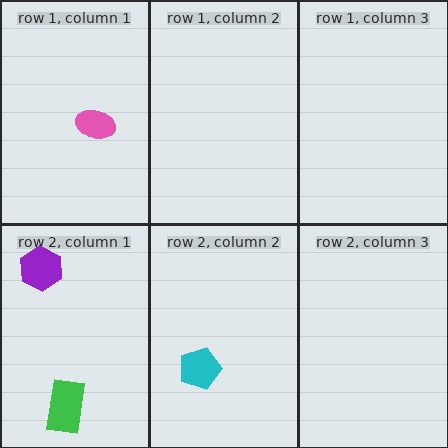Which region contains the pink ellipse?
The row 1, column 1 region.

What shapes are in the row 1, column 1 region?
The pink ellipse.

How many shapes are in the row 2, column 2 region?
1.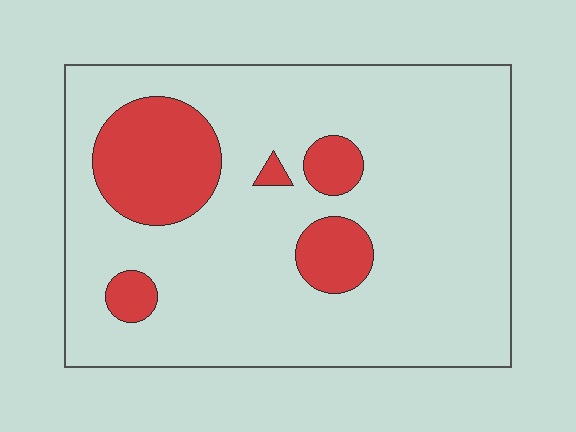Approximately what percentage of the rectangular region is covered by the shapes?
Approximately 20%.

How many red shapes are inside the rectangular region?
5.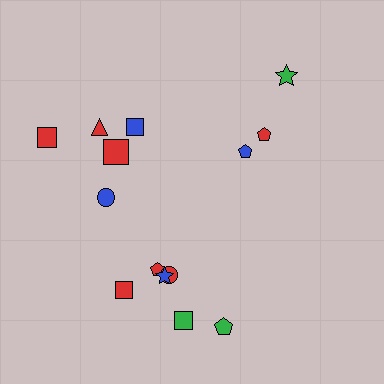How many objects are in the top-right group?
There are 3 objects.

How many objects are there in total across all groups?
There are 14 objects.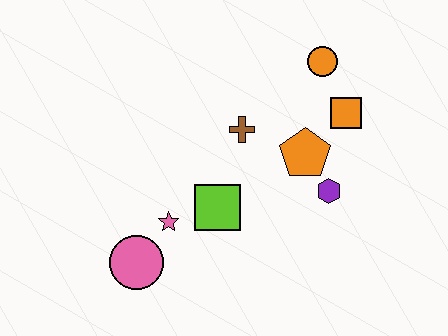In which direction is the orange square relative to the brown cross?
The orange square is to the right of the brown cross.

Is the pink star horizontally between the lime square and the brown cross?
No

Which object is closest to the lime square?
The pink star is closest to the lime square.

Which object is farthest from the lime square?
The orange circle is farthest from the lime square.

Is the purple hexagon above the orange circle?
No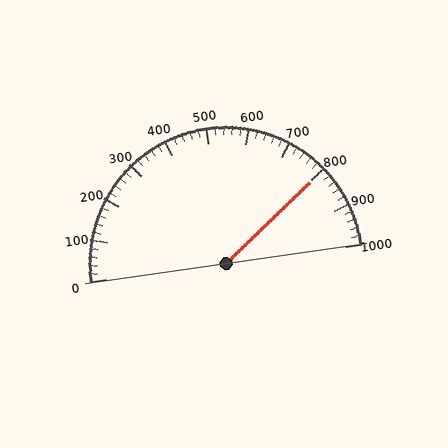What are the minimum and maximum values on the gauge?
The gauge ranges from 0 to 1000.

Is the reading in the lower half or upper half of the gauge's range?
The reading is in the upper half of the range (0 to 1000).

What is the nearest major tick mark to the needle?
The nearest major tick mark is 800.